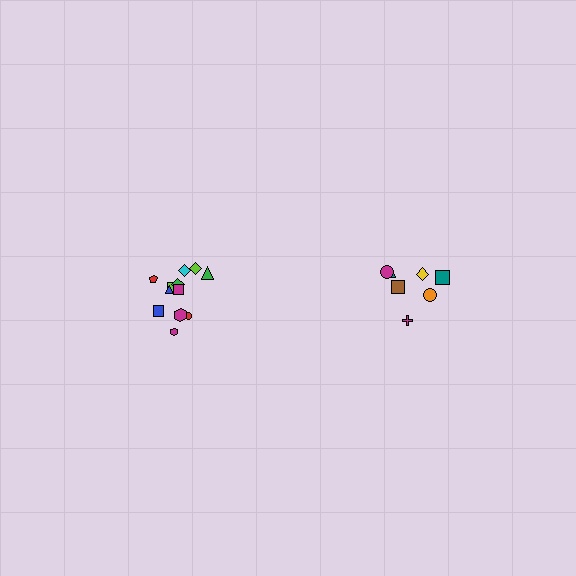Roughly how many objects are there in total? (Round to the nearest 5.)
Roughly 20 objects in total.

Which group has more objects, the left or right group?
The left group.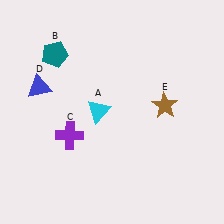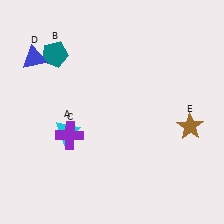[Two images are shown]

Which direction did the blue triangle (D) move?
The blue triangle (D) moved up.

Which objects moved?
The objects that moved are: the cyan triangle (A), the blue triangle (D), the brown star (E).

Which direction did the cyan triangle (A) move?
The cyan triangle (A) moved left.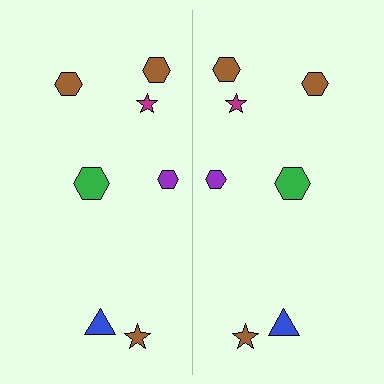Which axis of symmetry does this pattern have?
The pattern has a vertical axis of symmetry running through the center of the image.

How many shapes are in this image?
There are 14 shapes in this image.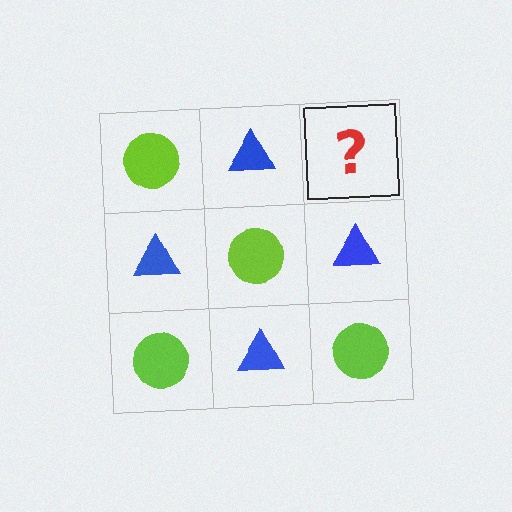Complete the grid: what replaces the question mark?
The question mark should be replaced with a lime circle.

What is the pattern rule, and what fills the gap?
The rule is that it alternates lime circle and blue triangle in a checkerboard pattern. The gap should be filled with a lime circle.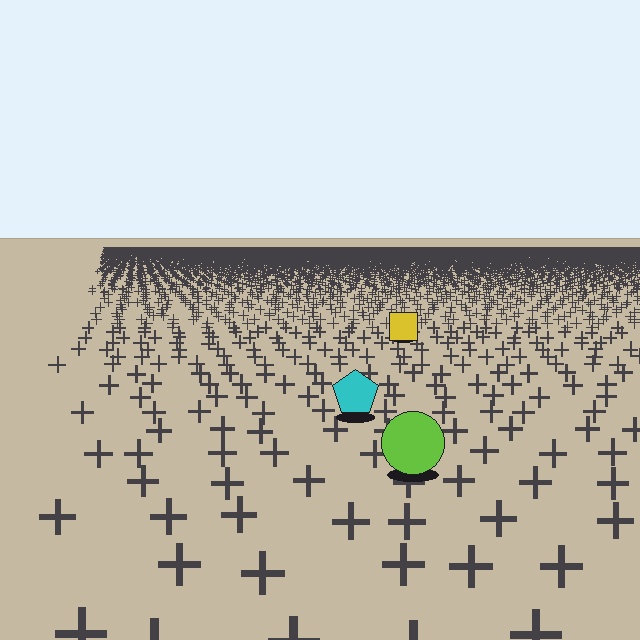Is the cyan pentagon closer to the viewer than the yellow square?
Yes. The cyan pentagon is closer — you can tell from the texture gradient: the ground texture is coarser near it.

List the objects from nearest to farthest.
From nearest to farthest: the lime circle, the cyan pentagon, the yellow square.